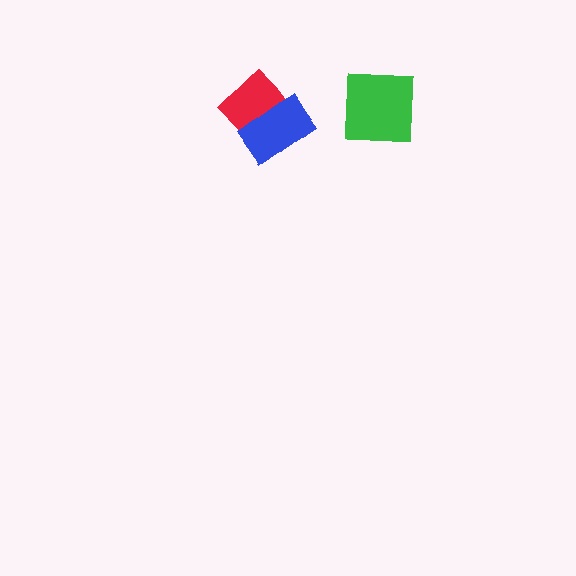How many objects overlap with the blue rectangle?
1 object overlaps with the blue rectangle.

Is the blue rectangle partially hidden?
No, no other shape covers it.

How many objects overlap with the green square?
0 objects overlap with the green square.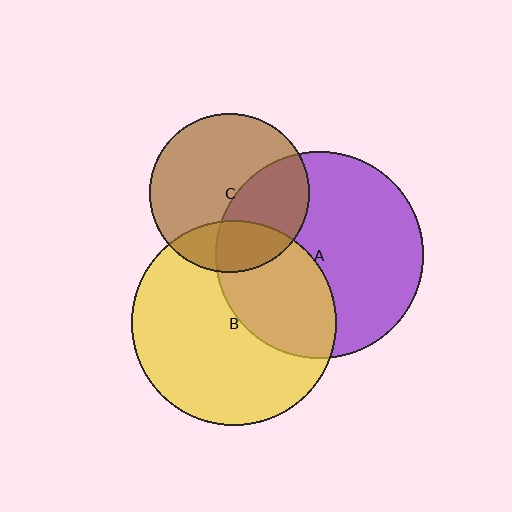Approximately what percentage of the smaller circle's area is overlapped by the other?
Approximately 35%.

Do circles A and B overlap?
Yes.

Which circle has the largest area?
Circle A (purple).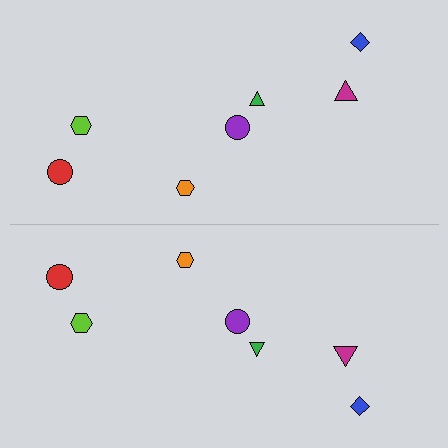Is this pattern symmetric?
Yes, this pattern has bilateral (reflection) symmetry.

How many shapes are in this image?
There are 14 shapes in this image.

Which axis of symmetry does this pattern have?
The pattern has a horizontal axis of symmetry running through the center of the image.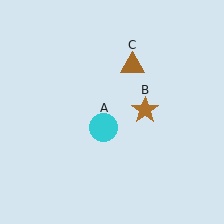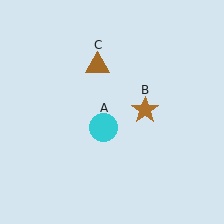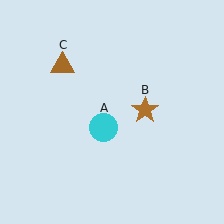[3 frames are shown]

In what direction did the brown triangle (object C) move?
The brown triangle (object C) moved left.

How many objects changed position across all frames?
1 object changed position: brown triangle (object C).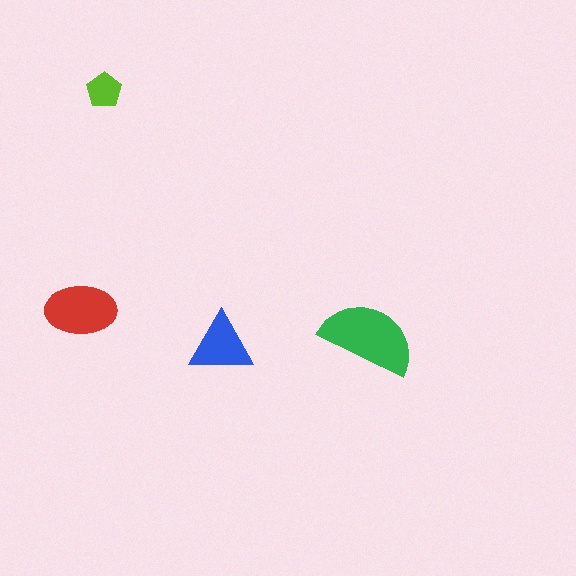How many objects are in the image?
There are 4 objects in the image.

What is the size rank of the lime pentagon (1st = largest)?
4th.